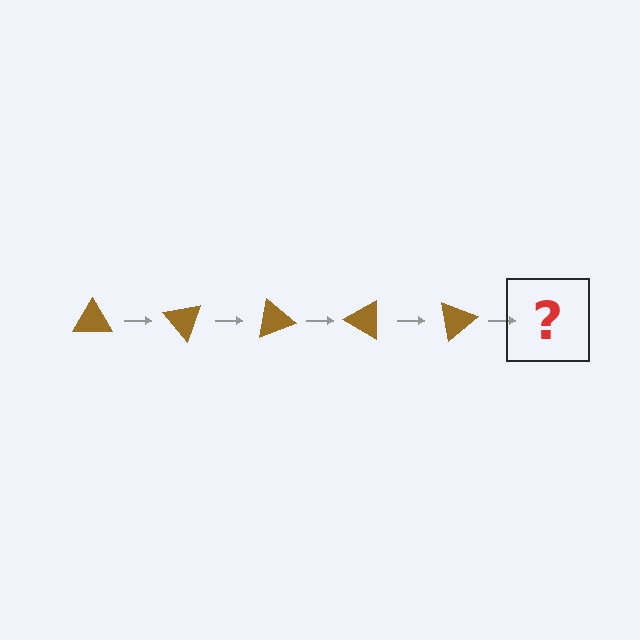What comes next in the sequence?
The next element should be a brown triangle rotated 250 degrees.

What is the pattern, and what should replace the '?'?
The pattern is that the triangle rotates 50 degrees each step. The '?' should be a brown triangle rotated 250 degrees.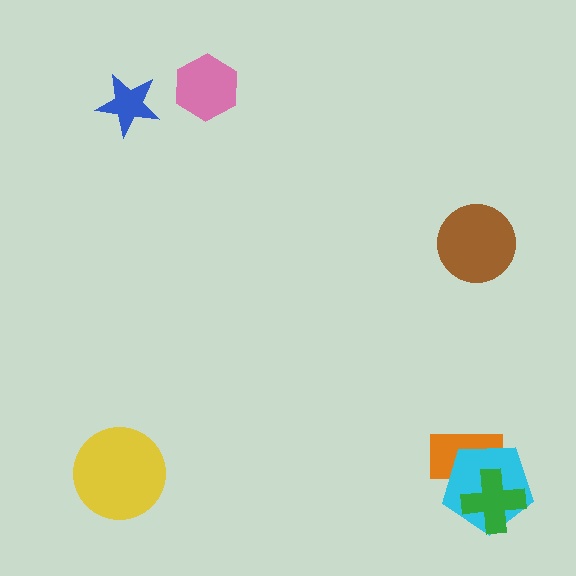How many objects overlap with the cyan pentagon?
2 objects overlap with the cyan pentagon.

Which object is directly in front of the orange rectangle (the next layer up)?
The cyan pentagon is directly in front of the orange rectangle.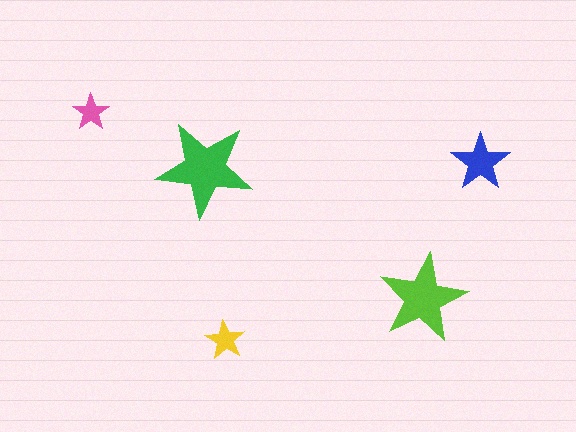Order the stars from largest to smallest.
the green one, the lime one, the blue one, the yellow one, the pink one.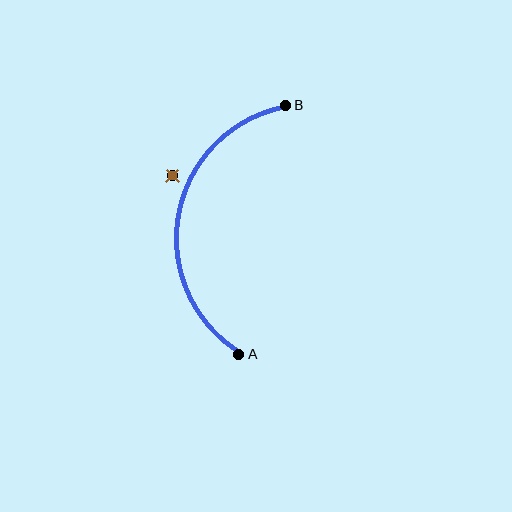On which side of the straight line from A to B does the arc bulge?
The arc bulges to the left of the straight line connecting A and B.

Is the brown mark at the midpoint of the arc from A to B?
No — the brown mark does not lie on the arc at all. It sits slightly outside the curve.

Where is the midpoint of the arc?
The arc midpoint is the point on the curve farthest from the straight line joining A and B. It sits to the left of that line.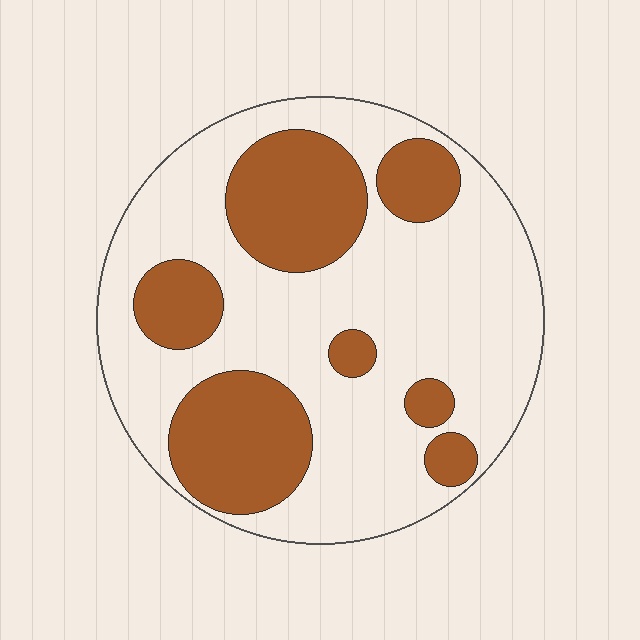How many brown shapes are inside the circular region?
7.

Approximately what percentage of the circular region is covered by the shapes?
Approximately 30%.